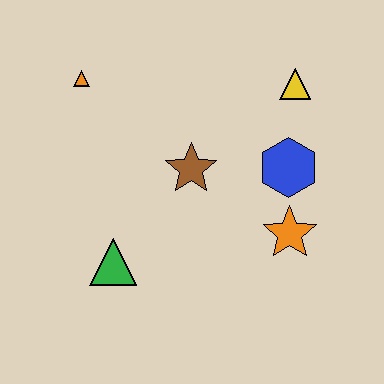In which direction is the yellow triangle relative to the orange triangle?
The yellow triangle is to the right of the orange triangle.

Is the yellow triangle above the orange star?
Yes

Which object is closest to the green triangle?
The brown star is closest to the green triangle.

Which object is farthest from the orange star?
The orange triangle is farthest from the orange star.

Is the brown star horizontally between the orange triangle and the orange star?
Yes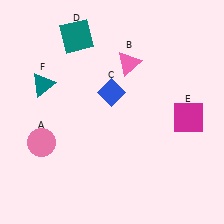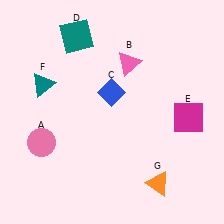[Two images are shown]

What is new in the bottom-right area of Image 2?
An orange triangle (G) was added in the bottom-right area of Image 2.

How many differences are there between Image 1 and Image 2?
There is 1 difference between the two images.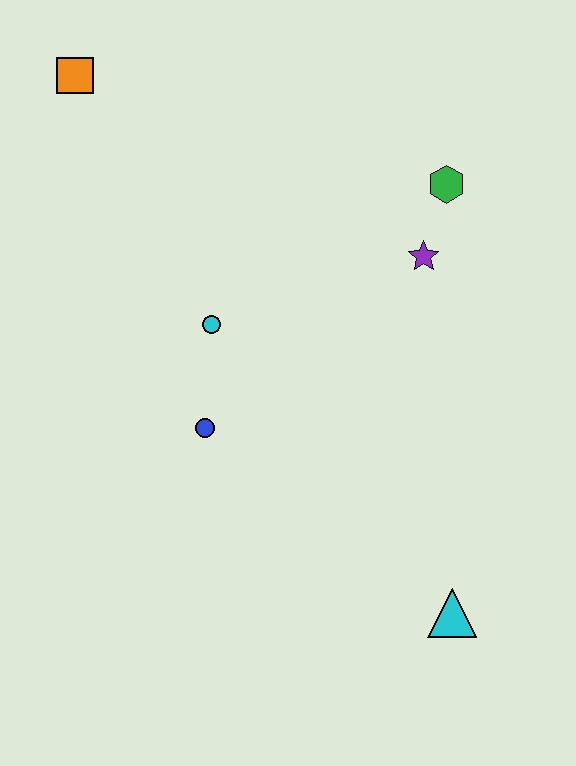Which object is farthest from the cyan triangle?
The orange square is farthest from the cyan triangle.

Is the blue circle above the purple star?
No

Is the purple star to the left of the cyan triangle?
Yes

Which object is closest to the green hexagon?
The purple star is closest to the green hexagon.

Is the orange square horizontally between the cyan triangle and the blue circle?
No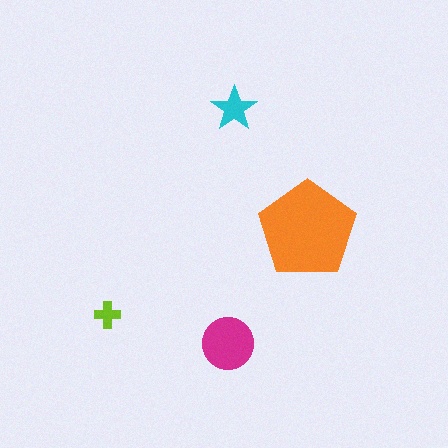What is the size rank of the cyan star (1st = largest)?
3rd.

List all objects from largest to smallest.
The orange pentagon, the magenta circle, the cyan star, the lime cross.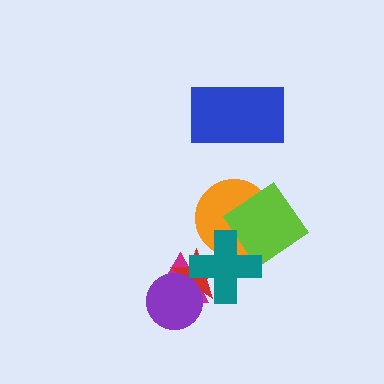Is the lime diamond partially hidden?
Yes, it is partially covered by another shape.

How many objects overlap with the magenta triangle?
3 objects overlap with the magenta triangle.